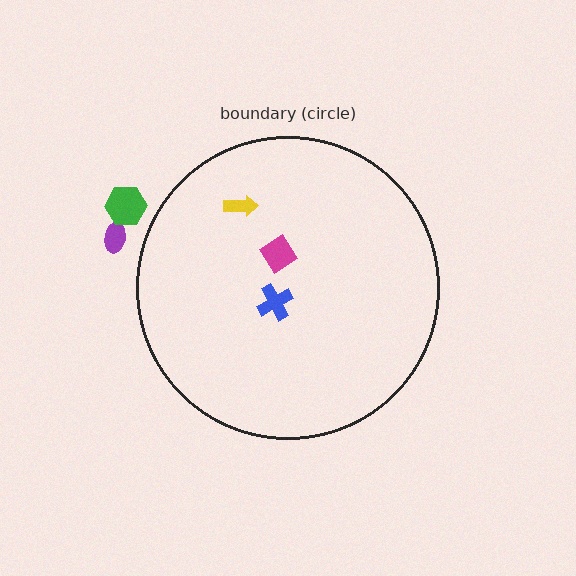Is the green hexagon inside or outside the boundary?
Outside.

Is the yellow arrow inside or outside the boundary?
Inside.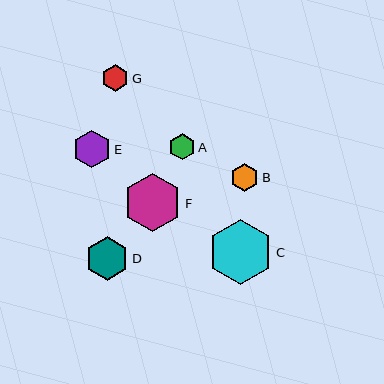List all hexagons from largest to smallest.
From largest to smallest: C, F, D, E, B, G, A.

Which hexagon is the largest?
Hexagon C is the largest with a size of approximately 64 pixels.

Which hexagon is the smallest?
Hexagon A is the smallest with a size of approximately 26 pixels.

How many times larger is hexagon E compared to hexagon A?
Hexagon E is approximately 1.4 times the size of hexagon A.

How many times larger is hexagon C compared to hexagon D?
Hexagon C is approximately 1.5 times the size of hexagon D.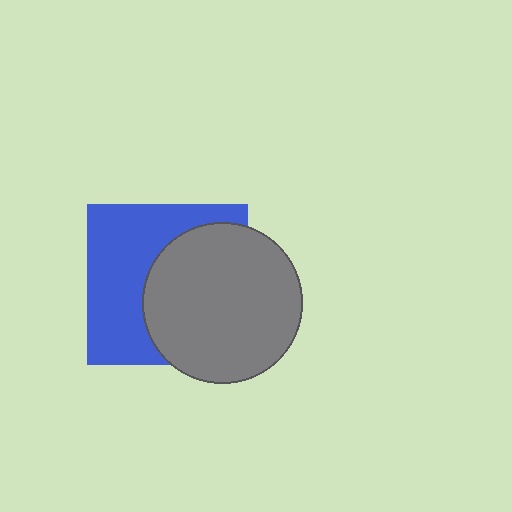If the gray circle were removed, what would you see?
You would see the complete blue square.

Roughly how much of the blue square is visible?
About half of it is visible (roughly 49%).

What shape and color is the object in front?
The object in front is a gray circle.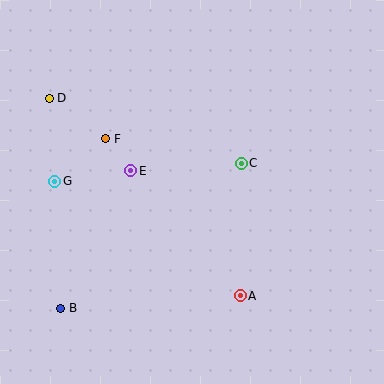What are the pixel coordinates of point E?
Point E is at (131, 171).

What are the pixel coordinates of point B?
Point B is at (61, 308).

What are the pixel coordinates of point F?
Point F is at (106, 139).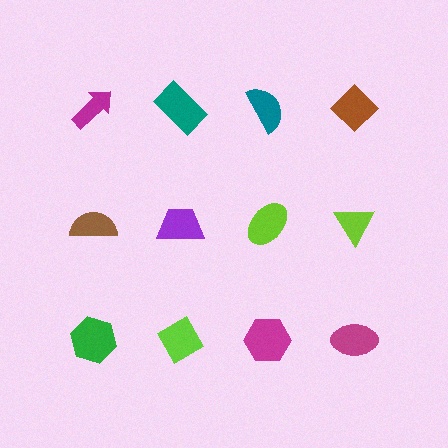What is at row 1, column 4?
A brown diamond.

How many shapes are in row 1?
4 shapes.